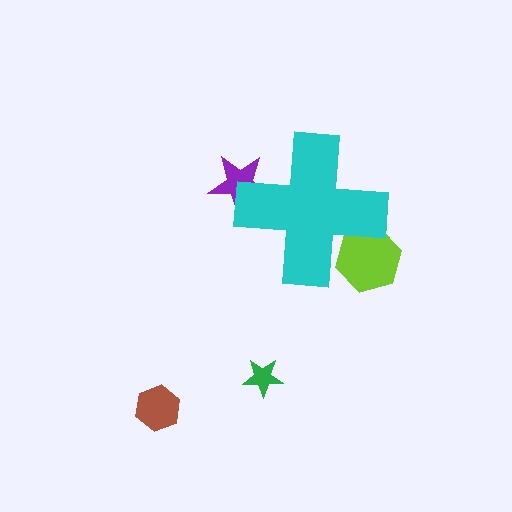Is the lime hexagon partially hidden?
Yes, the lime hexagon is partially hidden behind the cyan cross.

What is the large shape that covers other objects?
A cyan cross.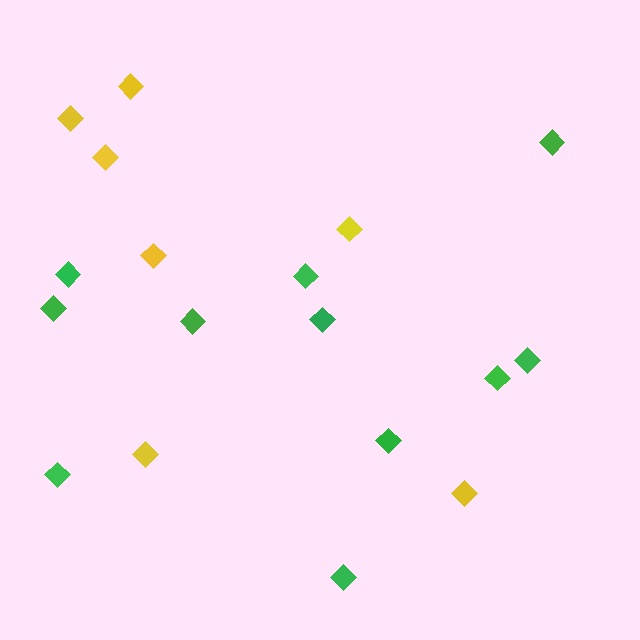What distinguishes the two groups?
There are 2 groups: one group of green diamonds (11) and one group of yellow diamonds (7).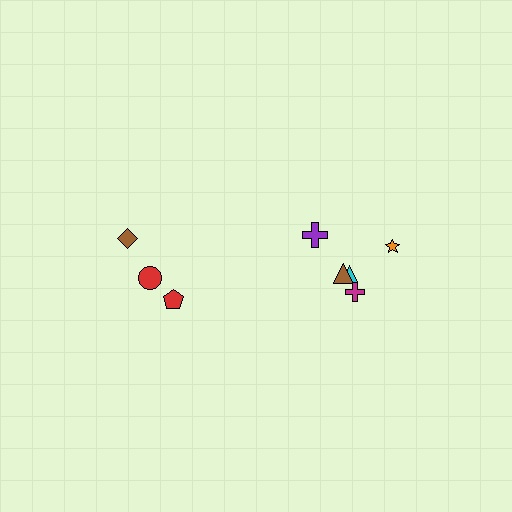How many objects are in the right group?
There are 5 objects.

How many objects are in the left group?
There are 3 objects.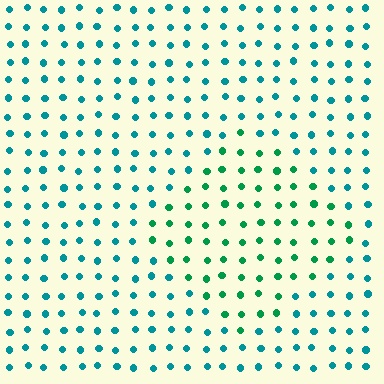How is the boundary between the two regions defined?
The boundary is defined purely by a slight shift in hue (about 35 degrees). Spacing, size, and orientation are identical on both sides.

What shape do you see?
I see a diamond.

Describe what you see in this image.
The image is filled with small teal elements in a uniform arrangement. A diamond-shaped region is visible where the elements are tinted to a slightly different hue, forming a subtle color boundary.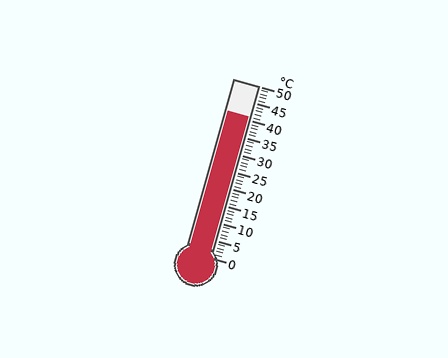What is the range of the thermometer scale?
The thermometer scale ranges from 0°C to 50°C.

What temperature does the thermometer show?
The thermometer shows approximately 41°C.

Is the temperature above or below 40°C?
The temperature is above 40°C.